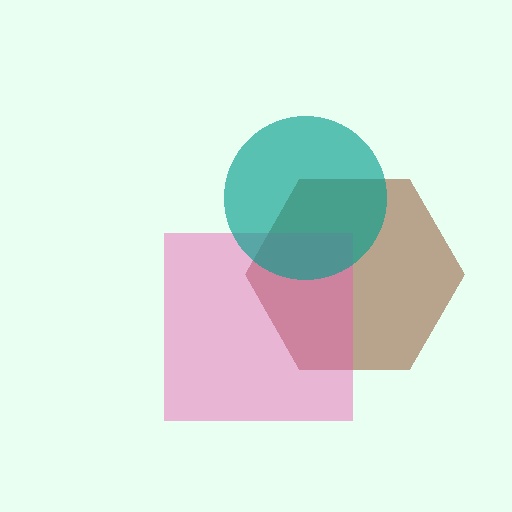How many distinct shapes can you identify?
There are 3 distinct shapes: a brown hexagon, a pink square, a teal circle.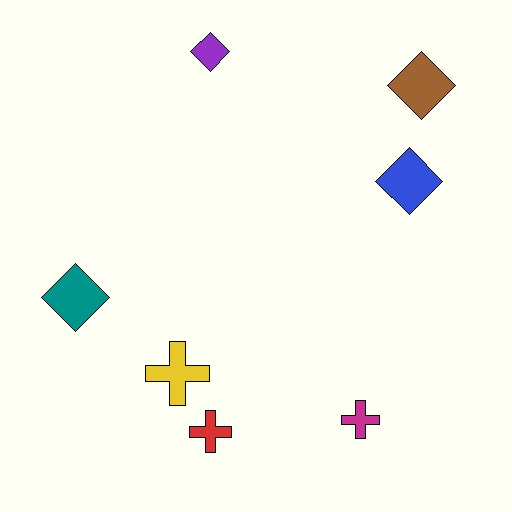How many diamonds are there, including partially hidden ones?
There are 4 diamonds.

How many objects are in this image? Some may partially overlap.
There are 7 objects.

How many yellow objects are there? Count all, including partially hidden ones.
There is 1 yellow object.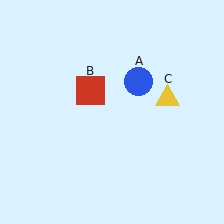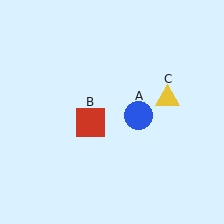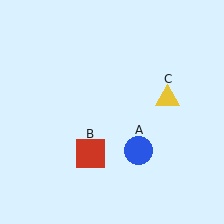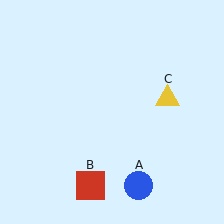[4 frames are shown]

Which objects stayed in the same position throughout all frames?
Yellow triangle (object C) remained stationary.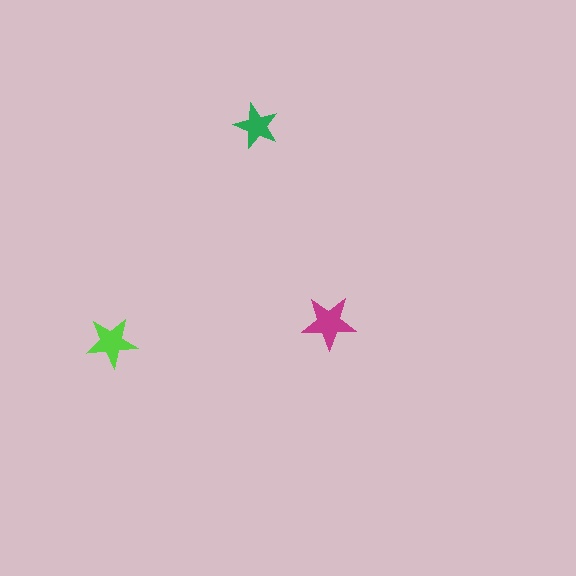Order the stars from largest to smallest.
the magenta one, the lime one, the green one.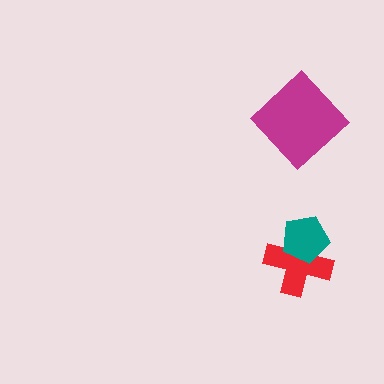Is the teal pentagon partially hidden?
No, no other shape covers it.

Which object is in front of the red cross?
The teal pentagon is in front of the red cross.